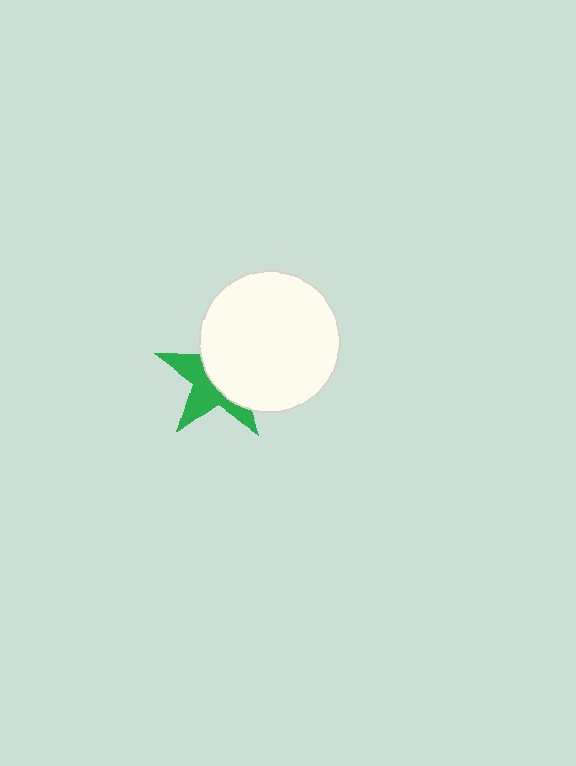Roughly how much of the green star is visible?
A small part of it is visible (roughly 45%).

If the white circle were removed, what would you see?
You would see the complete green star.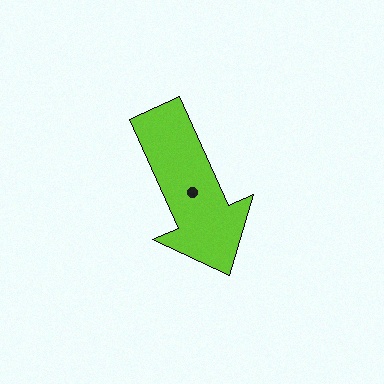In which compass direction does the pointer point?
Southeast.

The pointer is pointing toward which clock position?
Roughly 5 o'clock.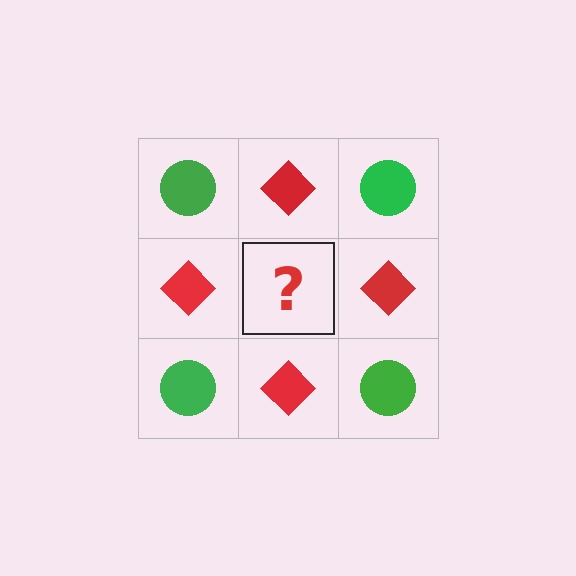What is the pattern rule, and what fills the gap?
The rule is that it alternates green circle and red diamond in a checkerboard pattern. The gap should be filled with a green circle.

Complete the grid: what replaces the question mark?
The question mark should be replaced with a green circle.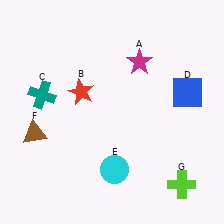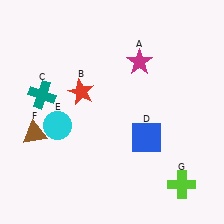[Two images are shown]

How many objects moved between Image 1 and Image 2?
2 objects moved between the two images.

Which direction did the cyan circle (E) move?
The cyan circle (E) moved left.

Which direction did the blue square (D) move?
The blue square (D) moved down.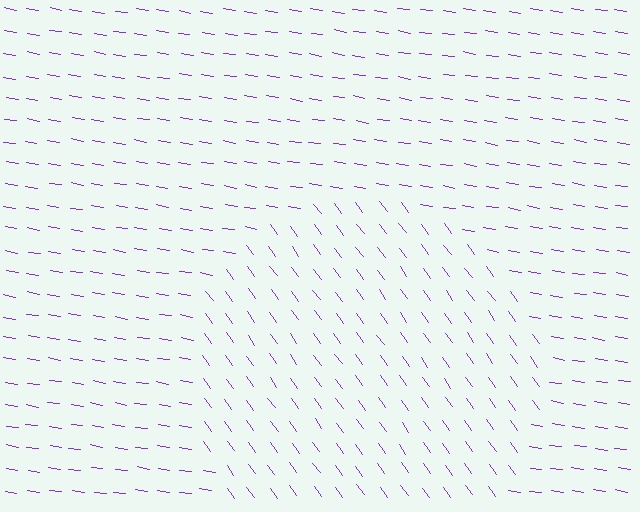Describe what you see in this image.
The image is filled with small purple line segments. A circle region in the image has lines oriented differently from the surrounding lines, creating a visible texture boundary.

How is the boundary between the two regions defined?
The boundary is defined purely by a change in line orientation (approximately 45 degrees difference). All lines are the same color and thickness.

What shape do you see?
I see a circle.